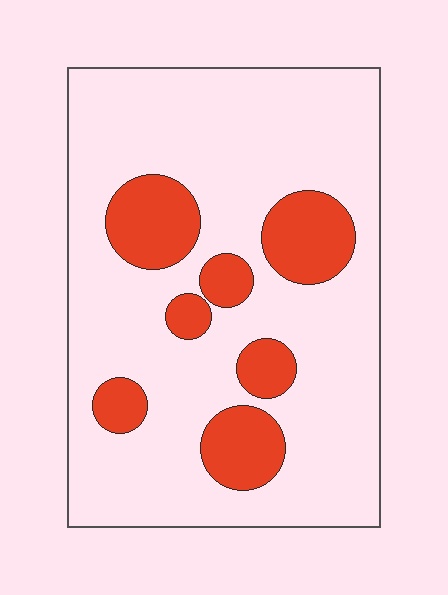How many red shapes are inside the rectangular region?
7.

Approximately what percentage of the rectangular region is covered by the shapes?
Approximately 20%.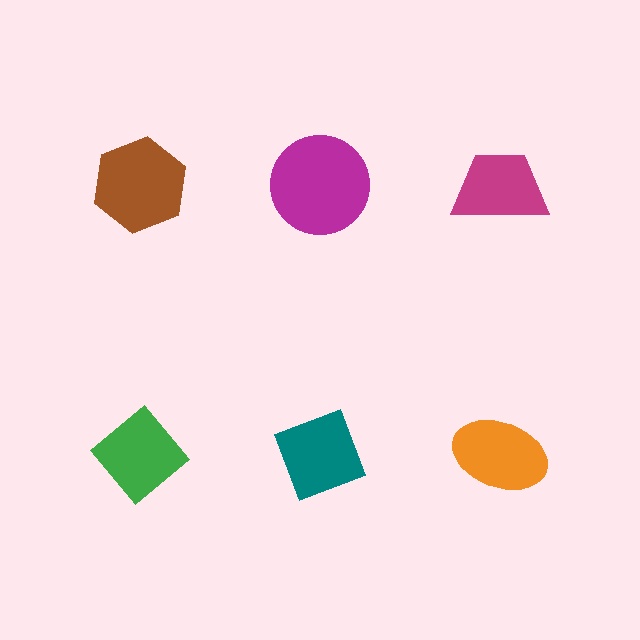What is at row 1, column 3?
A magenta trapezoid.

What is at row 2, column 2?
A teal diamond.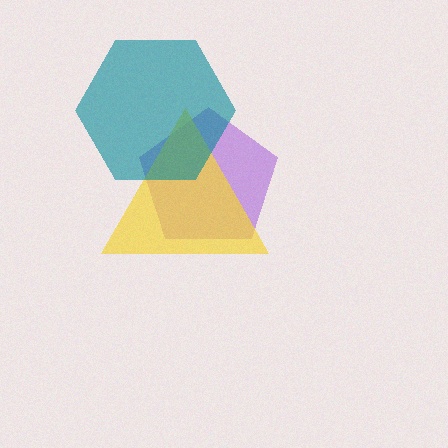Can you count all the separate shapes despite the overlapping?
Yes, there are 3 separate shapes.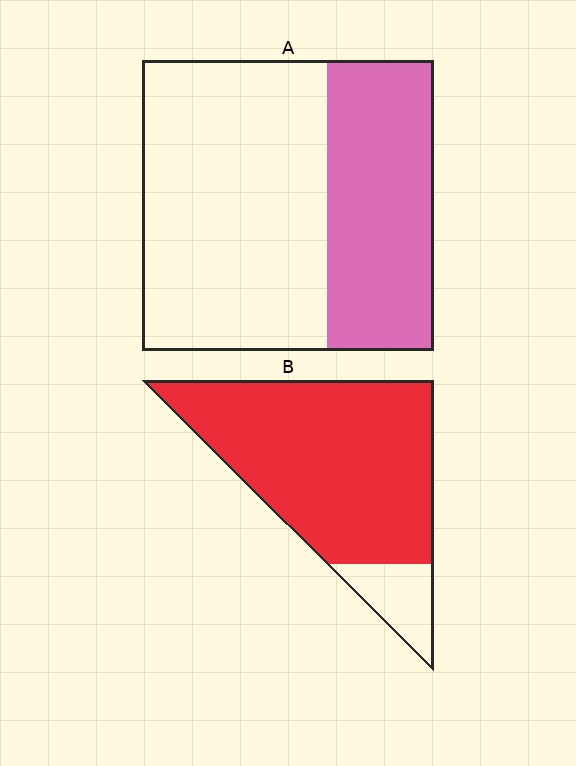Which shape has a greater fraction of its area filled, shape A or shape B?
Shape B.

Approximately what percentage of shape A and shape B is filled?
A is approximately 35% and B is approximately 85%.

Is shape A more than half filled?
No.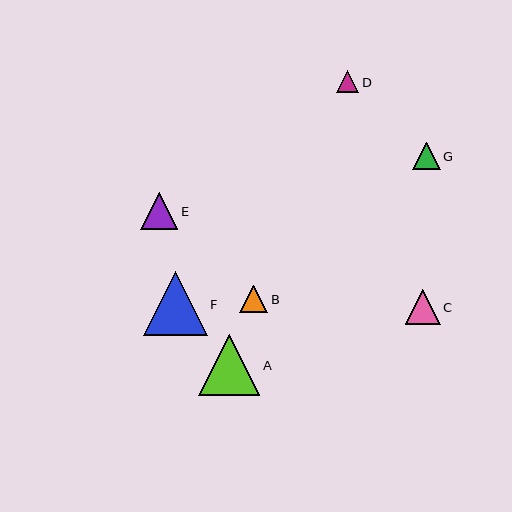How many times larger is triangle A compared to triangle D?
Triangle A is approximately 2.7 times the size of triangle D.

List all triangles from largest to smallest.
From largest to smallest: F, A, E, C, B, G, D.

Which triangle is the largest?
Triangle F is the largest with a size of approximately 63 pixels.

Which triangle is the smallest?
Triangle D is the smallest with a size of approximately 22 pixels.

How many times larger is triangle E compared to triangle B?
Triangle E is approximately 1.3 times the size of triangle B.